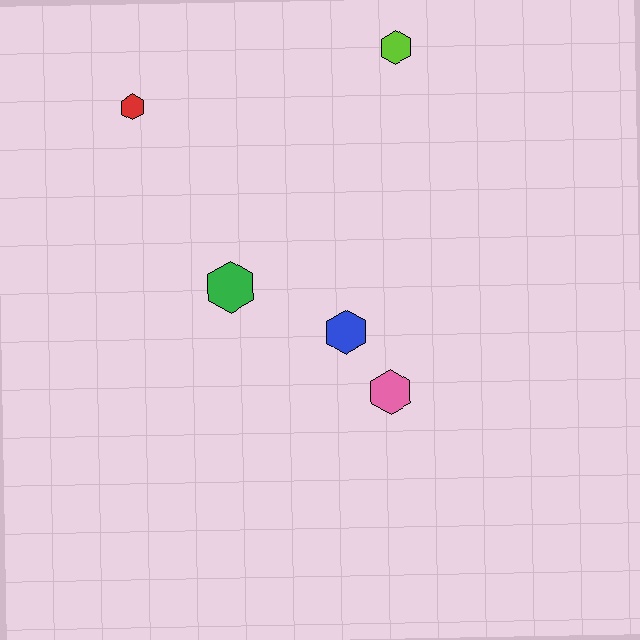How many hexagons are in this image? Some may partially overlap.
There are 5 hexagons.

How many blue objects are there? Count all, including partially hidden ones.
There is 1 blue object.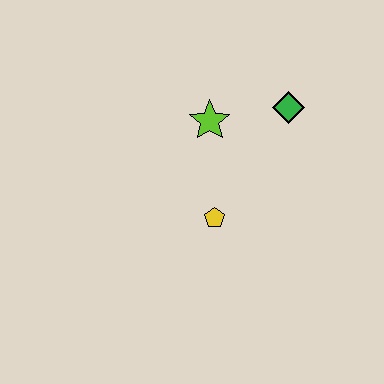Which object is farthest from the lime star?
The yellow pentagon is farthest from the lime star.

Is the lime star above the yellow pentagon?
Yes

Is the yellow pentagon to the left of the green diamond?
Yes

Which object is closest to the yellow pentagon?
The lime star is closest to the yellow pentagon.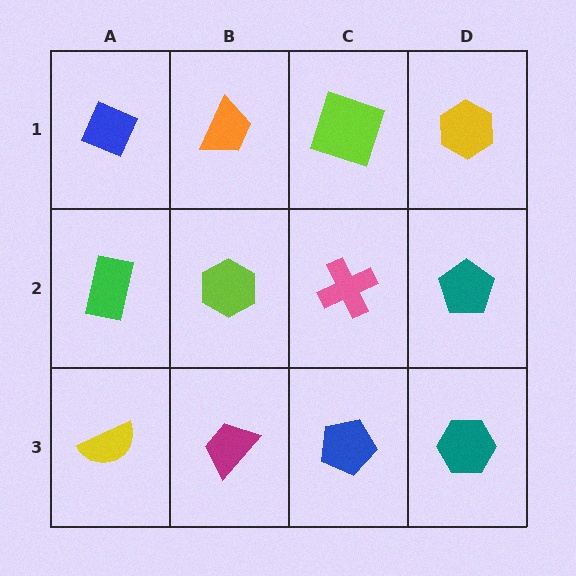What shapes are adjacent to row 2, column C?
A lime square (row 1, column C), a blue pentagon (row 3, column C), a lime hexagon (row 2, column B), a teal pentagon (row 2, column D).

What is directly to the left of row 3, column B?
A yellow semicircle.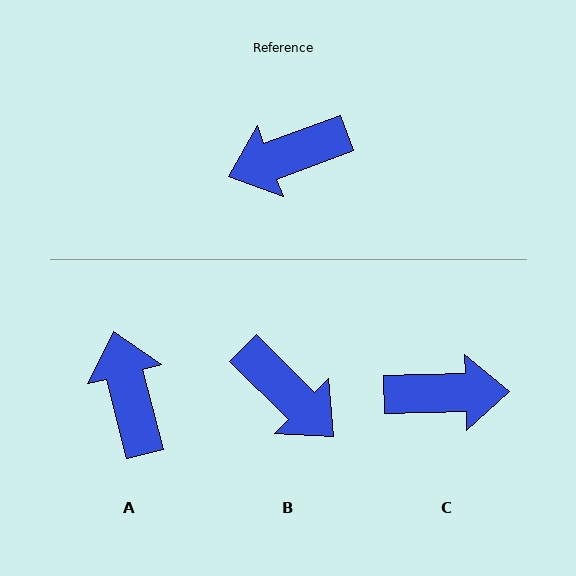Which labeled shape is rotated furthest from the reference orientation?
C, about 161 degrees away.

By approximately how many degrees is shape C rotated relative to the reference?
Approximately 161 degrees counter-clockwise.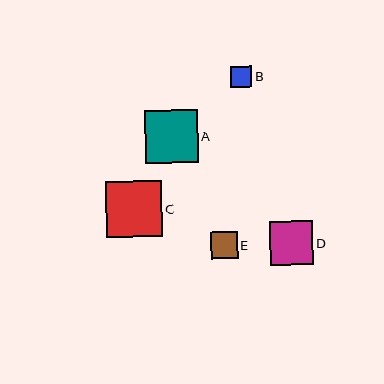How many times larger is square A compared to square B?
Square A is approximately 2.6 times the size of square B.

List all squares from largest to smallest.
From largest to smallest: C, A, D, E, B.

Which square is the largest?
Square C is the largest with a size of approximately 56 pixels.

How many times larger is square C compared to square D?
Square C is approximately 1.3 times the size of square D.